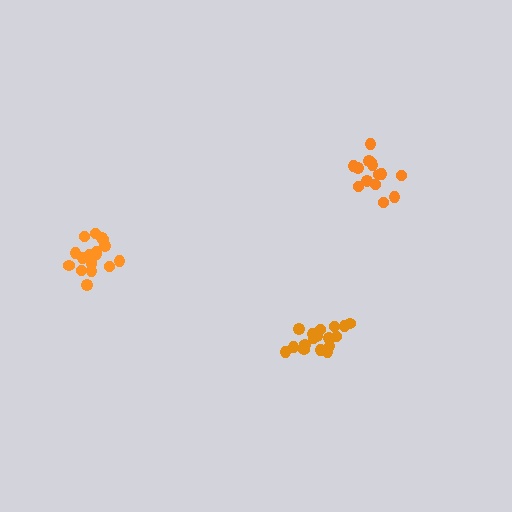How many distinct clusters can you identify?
There are 3 distinct clusters.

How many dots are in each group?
Group 1: 18 dots, Group 2: 14 dots, Group 3: 19 dots (51 total).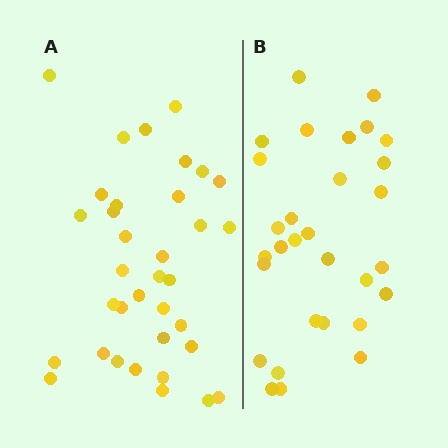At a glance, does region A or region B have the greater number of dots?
Region A (the left region) has more dots.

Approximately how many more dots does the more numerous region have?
Region A has about 5 more dots than region B.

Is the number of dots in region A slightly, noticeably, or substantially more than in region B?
Region A has only slightly more — the two regions are fairly close. The ratio is roughly 1.2 to 1.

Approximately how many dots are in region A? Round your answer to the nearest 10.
About 40 dots. (The exact count is 35, which rounds to 40.)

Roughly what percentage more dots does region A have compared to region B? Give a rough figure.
About 15% more.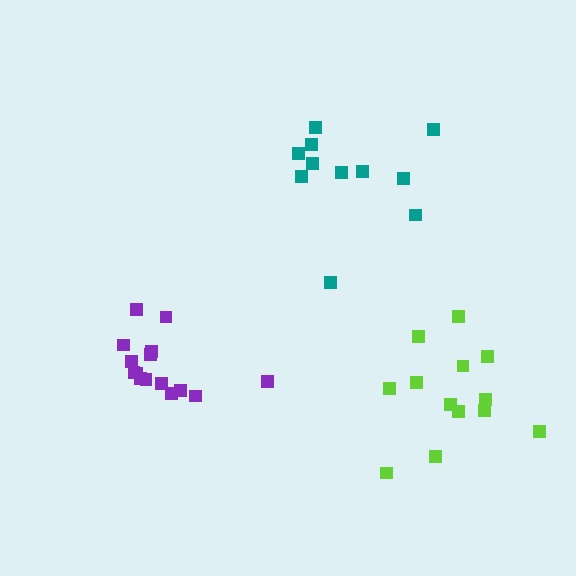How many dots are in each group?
Group 1: 15 dots, Group 2: 13 dots, Group 3: 11 dots (39 total).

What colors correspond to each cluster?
The clusters are colored: purple, lime, teal.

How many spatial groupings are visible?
There are 3 spatial groupings.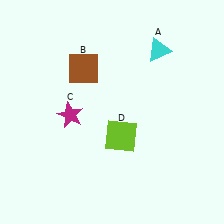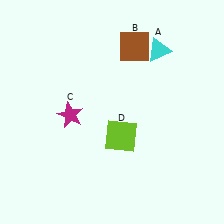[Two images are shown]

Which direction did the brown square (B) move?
The brown square (B) moved right.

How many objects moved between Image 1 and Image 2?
1 object moved between the two images.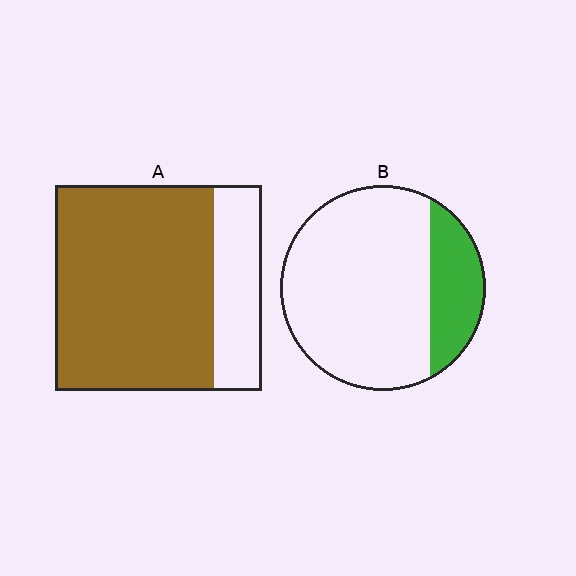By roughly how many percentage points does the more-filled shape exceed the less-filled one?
By roughly 55 percentage points (A over B).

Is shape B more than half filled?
No.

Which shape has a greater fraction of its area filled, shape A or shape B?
Shape A.